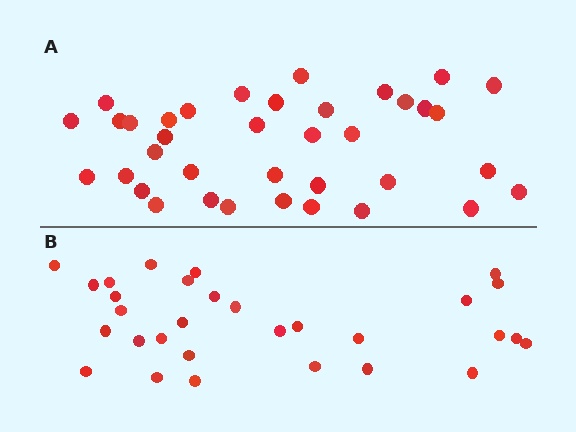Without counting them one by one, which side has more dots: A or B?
Region A (the top region) has more dots.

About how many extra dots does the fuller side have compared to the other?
Region A has roughly 8 or so more dots than region B.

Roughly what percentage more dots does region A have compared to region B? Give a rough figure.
About 25% more.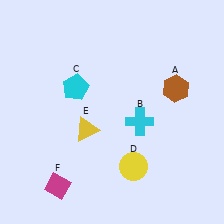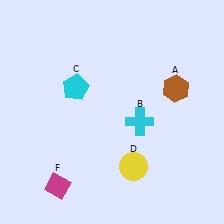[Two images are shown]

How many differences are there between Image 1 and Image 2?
There is 1 difference between the two images.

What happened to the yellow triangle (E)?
The yellow triangle (E) was removed in Image 2. It was in the bottom-left area of Image 1.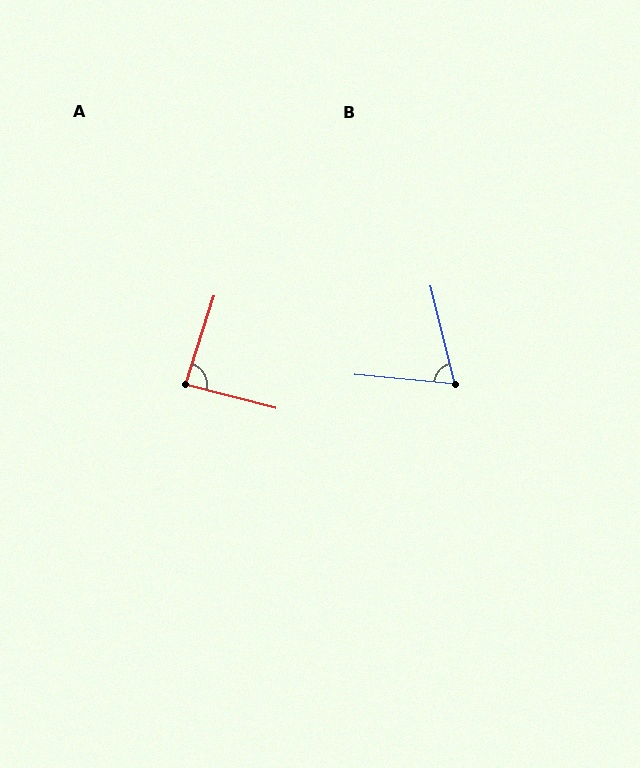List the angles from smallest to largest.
B (70°), A (87°).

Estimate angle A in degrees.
Approximately 87 degrees.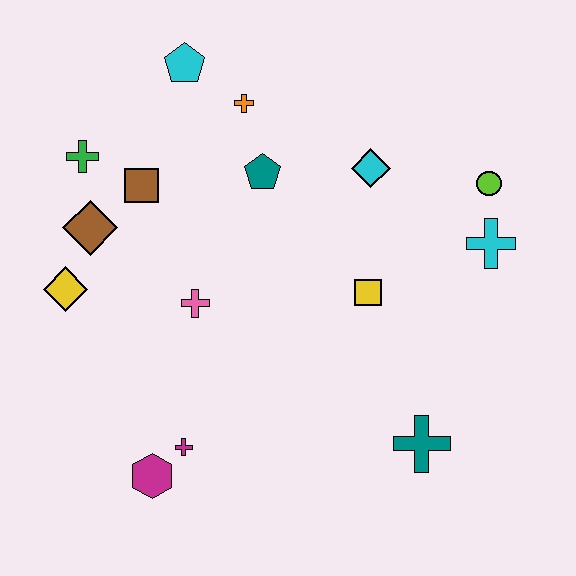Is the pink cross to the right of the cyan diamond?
No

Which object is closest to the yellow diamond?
The brown diamond is closest to the yellow diamond.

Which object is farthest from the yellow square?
The green cross is farthest from the yellow square.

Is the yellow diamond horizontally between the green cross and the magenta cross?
No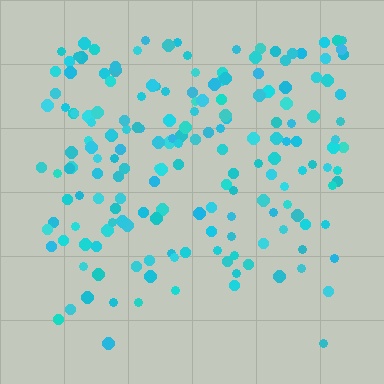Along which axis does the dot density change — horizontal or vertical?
Vertical.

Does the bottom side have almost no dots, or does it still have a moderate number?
Still a moderate number, just noticeably fewer than the top.